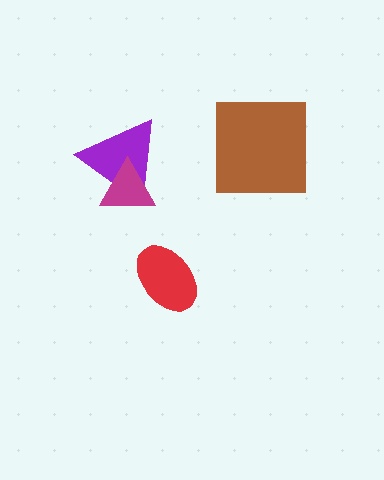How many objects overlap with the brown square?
0 objects overlap with the brown square.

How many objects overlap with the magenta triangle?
1 object overlaps with the magenta triangle.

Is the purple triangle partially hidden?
Yes, it is partially covered by another shape.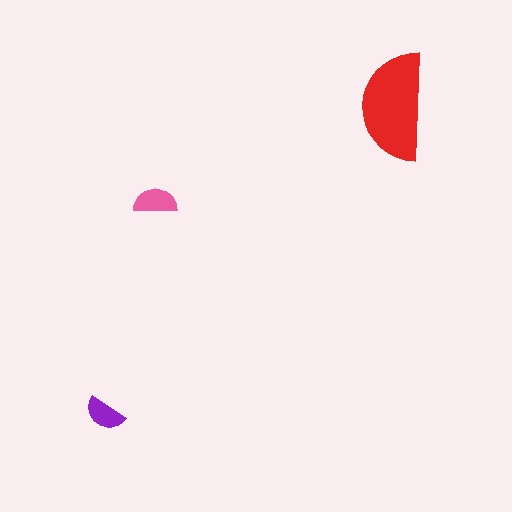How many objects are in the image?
There are 3 objects in the image.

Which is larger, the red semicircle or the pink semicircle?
The red one.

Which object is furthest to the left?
The purple semicircle is leftmost.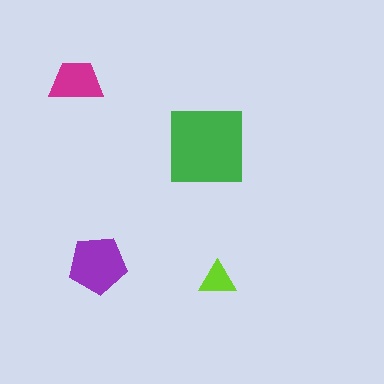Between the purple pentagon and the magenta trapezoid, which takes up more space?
The purple pentagon.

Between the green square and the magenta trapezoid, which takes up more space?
The green square.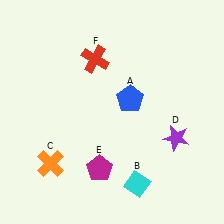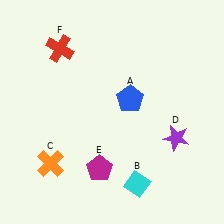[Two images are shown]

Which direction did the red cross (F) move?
The red cross (F) moved left.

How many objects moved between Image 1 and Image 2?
1 object moved between the two images.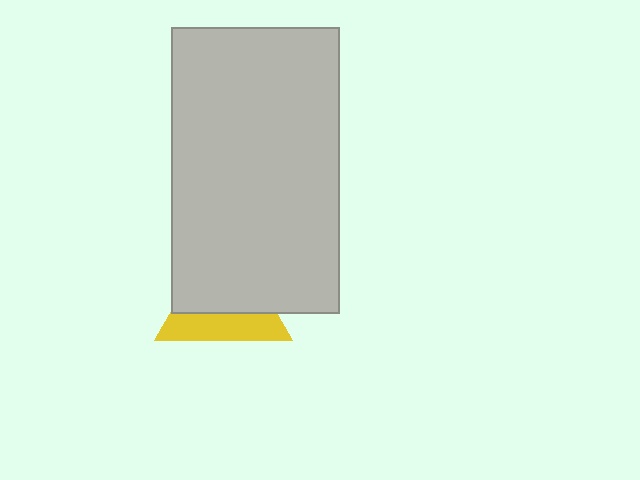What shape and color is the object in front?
The object in front is a light gray rectangle.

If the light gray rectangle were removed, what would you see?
You would see the complete yellow triangle.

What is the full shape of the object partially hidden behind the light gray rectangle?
The partially hidden object is a yellow triangle.